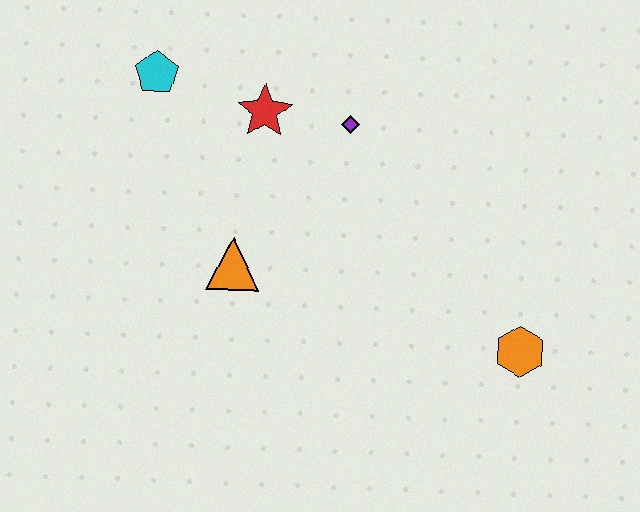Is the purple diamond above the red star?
No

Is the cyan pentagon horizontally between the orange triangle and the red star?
No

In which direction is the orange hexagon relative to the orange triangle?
The orange hexagon is to the right of the orange triangle.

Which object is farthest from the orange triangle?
The orange hexagon is farthest from the orange triangle.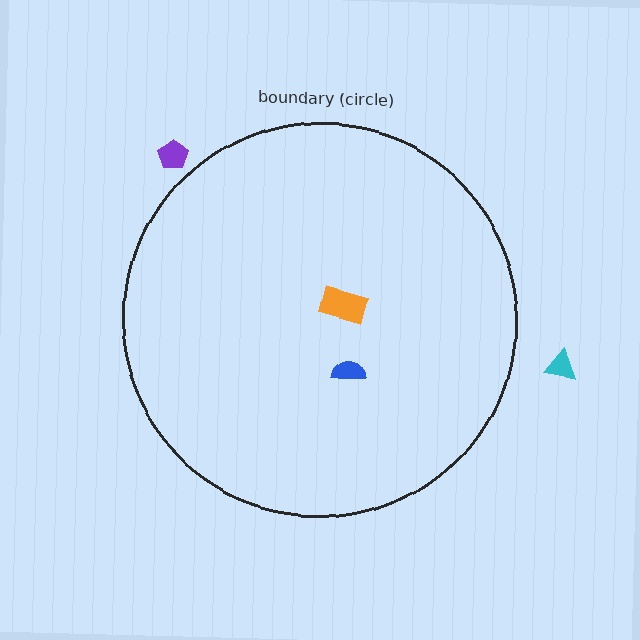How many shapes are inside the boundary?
2 inside, 2 outside.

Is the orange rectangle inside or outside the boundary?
Inside.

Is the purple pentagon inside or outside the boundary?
Outside.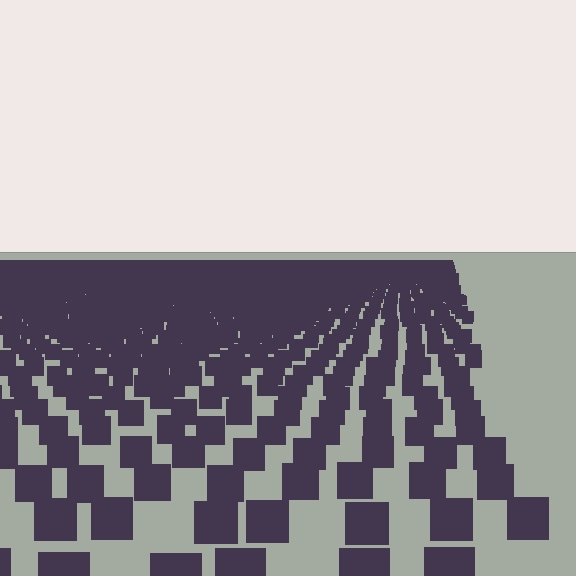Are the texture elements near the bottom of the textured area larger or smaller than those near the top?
Larger. Near the bottom, elements are closer to the viewer and appear at a bigger on-screen size.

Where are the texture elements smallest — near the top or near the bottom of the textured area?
Near the top.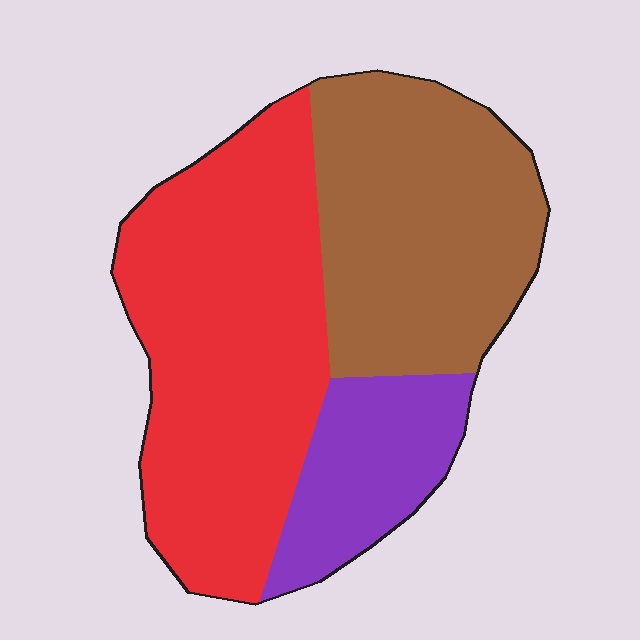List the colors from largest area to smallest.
From largest to smallest: red, brown, purple.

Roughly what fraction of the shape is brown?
Brown covers around 35% of the shape.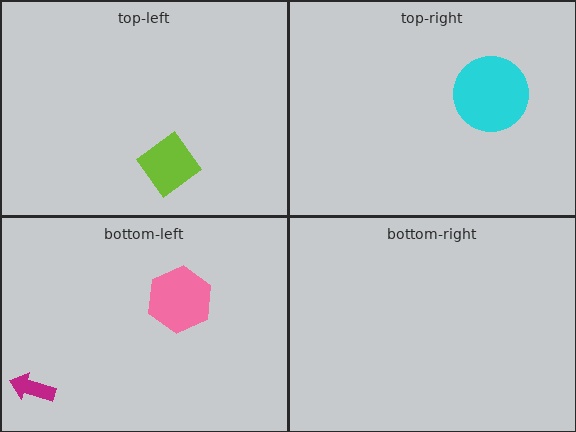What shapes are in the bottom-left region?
The magenta arrow, the pink hexagon.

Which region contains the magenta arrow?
The bottom-left region.